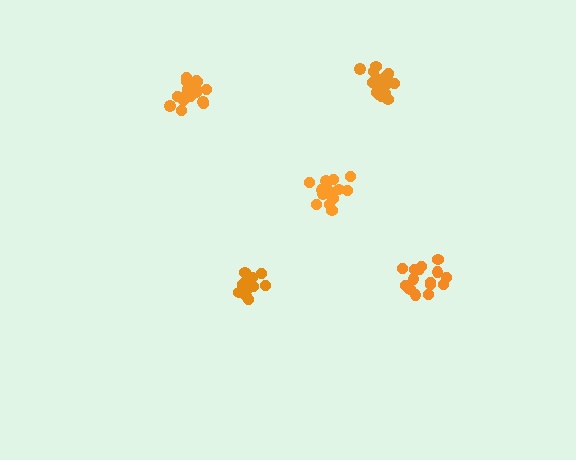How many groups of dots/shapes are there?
There are 5 groups.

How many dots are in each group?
Group 1: 14 dots, Group 2: 15 dots, Group 3: 18 dots, Group 4: 19 dots, Group 5: 18 dots (84 total).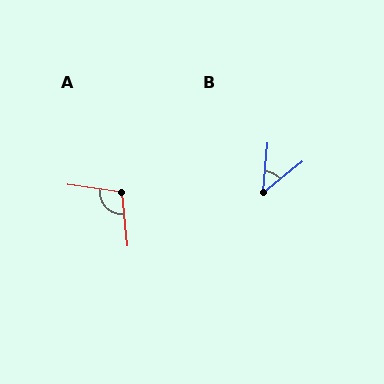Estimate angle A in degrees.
Approximately 103 degrees.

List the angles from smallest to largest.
B (46°), A (103°).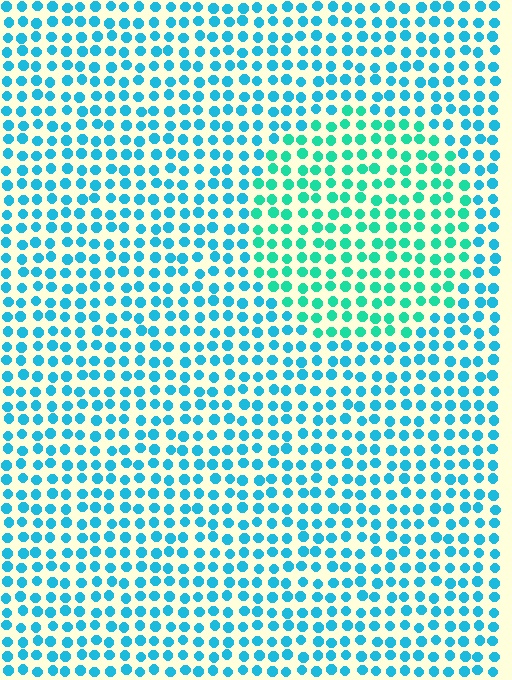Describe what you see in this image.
The image is filled with small cyan elements in a uniform arrangement. A circle-shaped region is visible where the elements are tinted to a slightly different hue, forming a subtle color boundary.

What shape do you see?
I see a circle.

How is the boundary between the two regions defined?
The boundary is defined purely by a slight shift in hue (about 30 degrees). Spacing, size, and orientation are identical on both sides.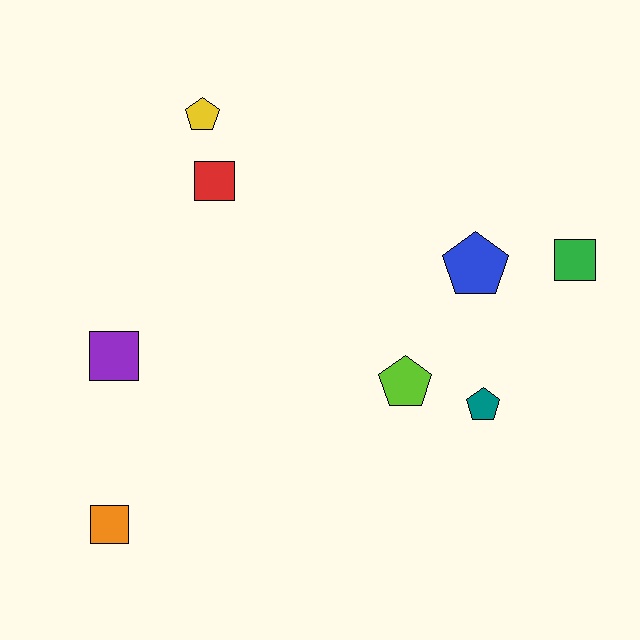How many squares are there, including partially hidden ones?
There are 4 squares.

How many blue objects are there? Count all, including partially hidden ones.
There is 1 blue object.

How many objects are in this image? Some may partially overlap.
There are 8 objects.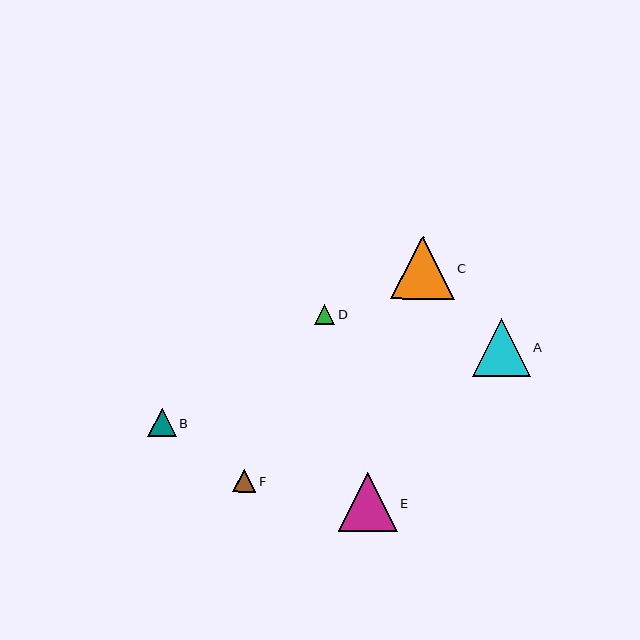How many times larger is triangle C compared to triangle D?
Triangle C is approximately 3.1 times the size of triangle D.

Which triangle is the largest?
Triangle C is the largest with a size of approximately 64 pixels.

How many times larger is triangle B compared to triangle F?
Triangle B is approximately 1.3 times the size of triangle F.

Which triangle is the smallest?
Triangle D is the smallest with a size of approximately 20 pixels.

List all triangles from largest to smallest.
From largest to smallest: C, E, A, B, F, D.